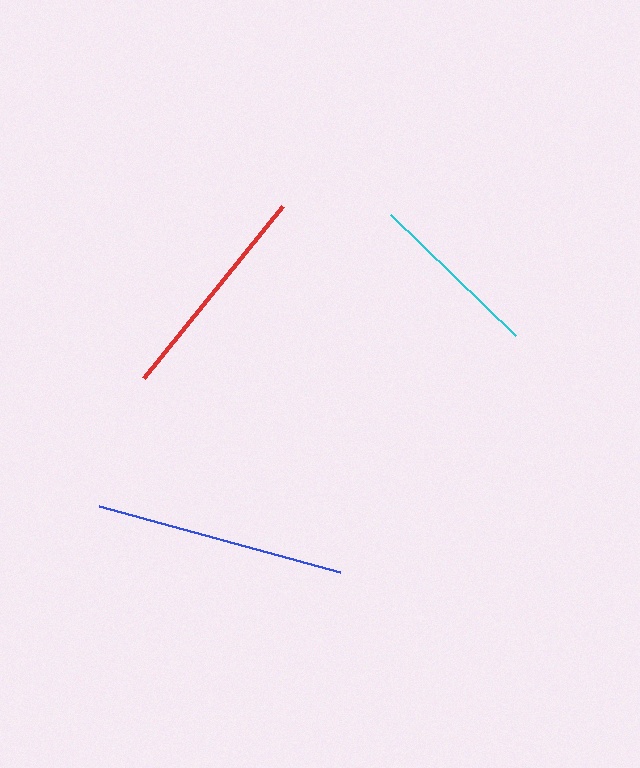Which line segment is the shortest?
The cyan line is the shortest at approximately 174 pixels.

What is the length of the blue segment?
The blue segment is approximately 250 pixels long.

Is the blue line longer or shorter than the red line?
The blue line is longer than the red line.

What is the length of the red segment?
The red segment is approximately 221 pixels long.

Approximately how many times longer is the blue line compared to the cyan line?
The blue line is approximately 1.4 times the length of the cyan line.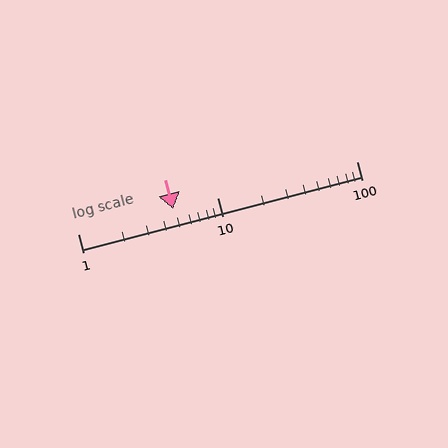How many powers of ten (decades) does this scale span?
The scale spans 2 decades, from 1 to 100.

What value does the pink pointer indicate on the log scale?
The pointer indicates approximately 4.8.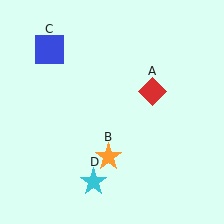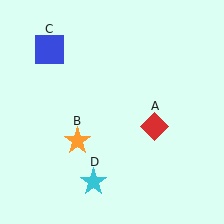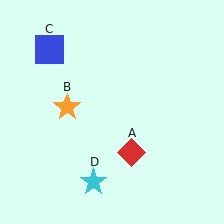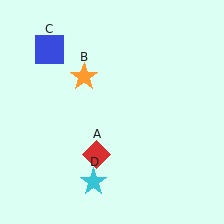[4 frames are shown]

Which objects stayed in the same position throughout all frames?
Blue square (object C) and cyan star (object D) remained stationary.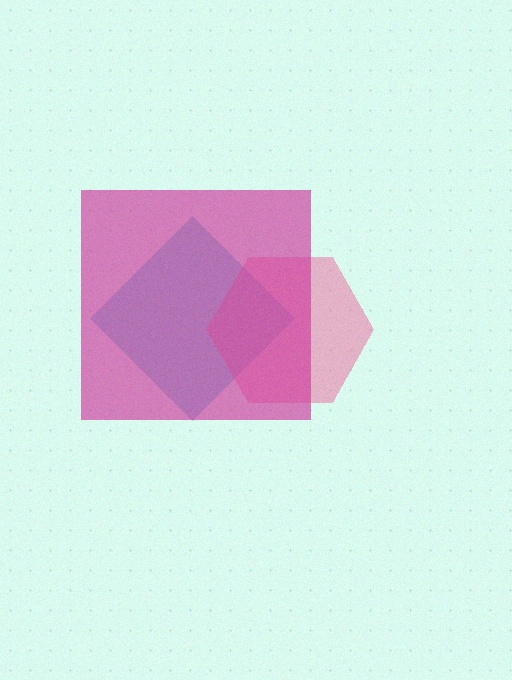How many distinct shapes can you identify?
There are 3 distinct shapes: a cyan diamond, a pink hexagon, a magenta square.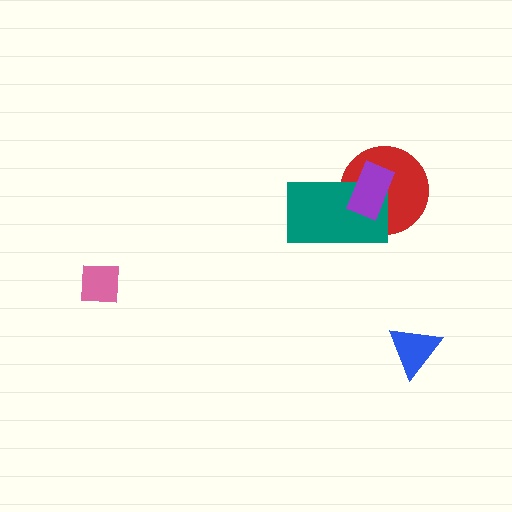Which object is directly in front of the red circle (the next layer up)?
The teal rectangle is directly in front of the red circle.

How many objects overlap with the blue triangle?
0 objects overlap with the blue triangle.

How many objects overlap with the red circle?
2 objects overlap with the red circle.